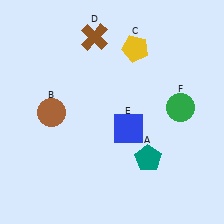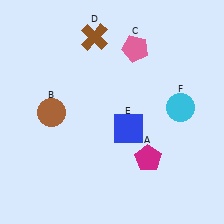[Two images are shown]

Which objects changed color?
A changed from teal to magenta. C changed from yellow to pink. F changed from green to cyan.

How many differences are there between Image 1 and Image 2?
There are 3 differences between the two images.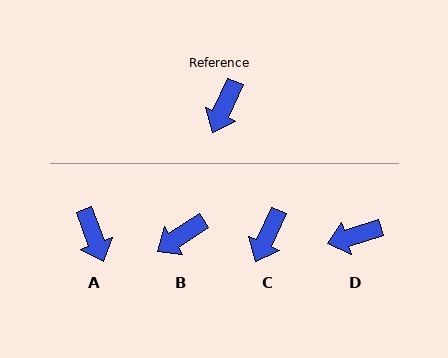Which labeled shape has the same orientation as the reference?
C.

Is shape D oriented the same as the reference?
No, it is off by about 48 degrees.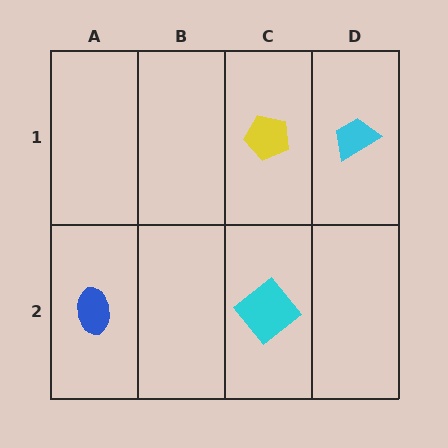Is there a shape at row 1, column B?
No, that cell is empty.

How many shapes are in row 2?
2 shapes.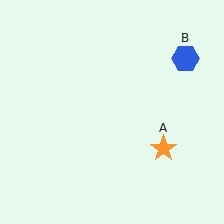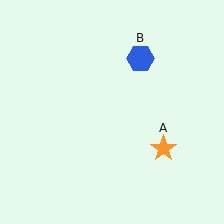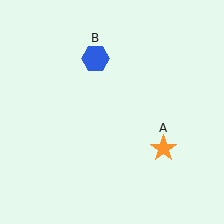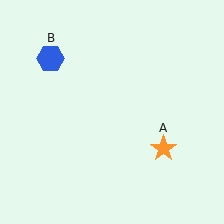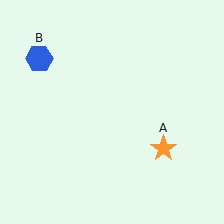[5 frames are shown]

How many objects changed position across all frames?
1 object changed position: blue hexagon (object B).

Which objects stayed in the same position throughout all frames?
Orange star (object A) remained stationary.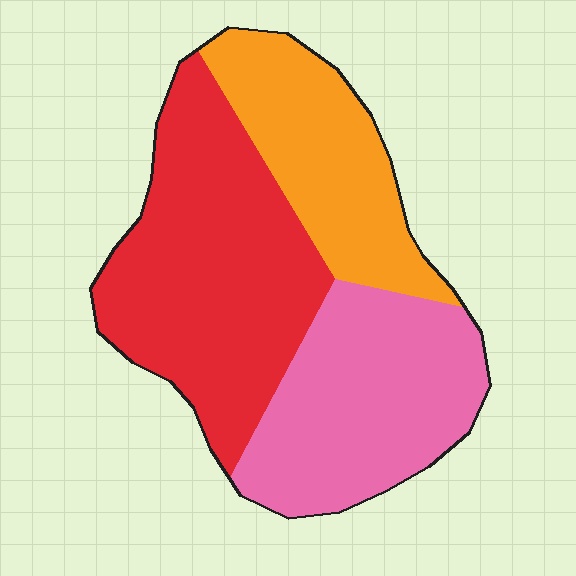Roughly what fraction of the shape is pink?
Pink takes up about one third (1/3) of the shape.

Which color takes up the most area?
Red, at roughly 45%.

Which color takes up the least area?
Orange, at roughly 25%.